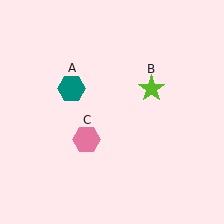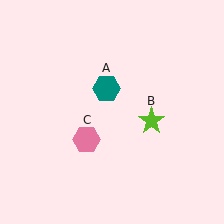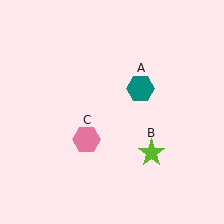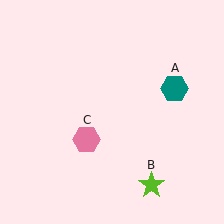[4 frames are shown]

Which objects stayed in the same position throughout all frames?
Pink hexagon (object C) remained stationary.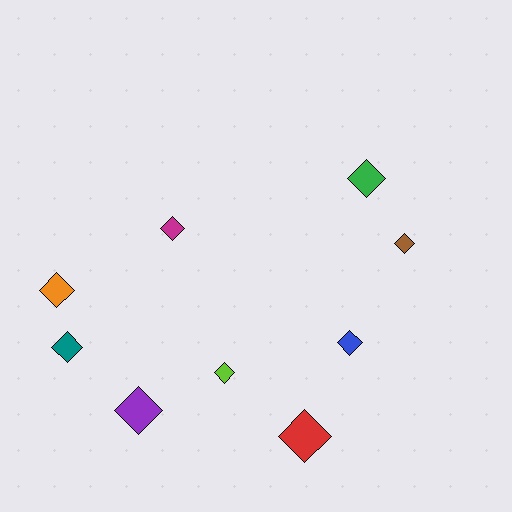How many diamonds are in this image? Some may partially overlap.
There are 9 diamonds.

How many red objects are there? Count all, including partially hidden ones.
There is 1 red object.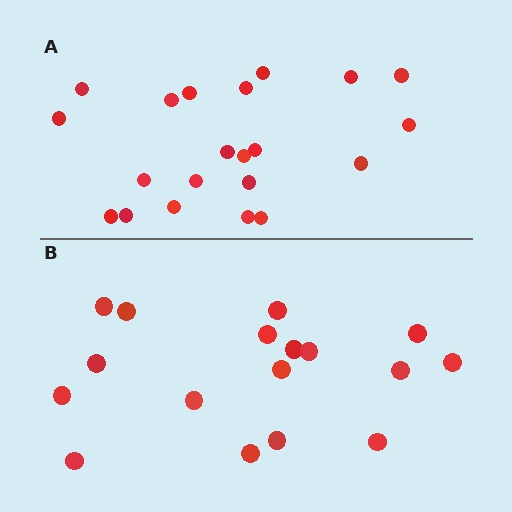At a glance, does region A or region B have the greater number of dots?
Region A (the top region) has more dots.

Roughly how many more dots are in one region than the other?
Region A has about 4 more dots than region B.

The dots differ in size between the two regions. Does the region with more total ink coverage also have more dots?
No. Region B has more total ink coverage because its dots are larger, but region A actually contains more individual dots. Total area can be misleading — the number of items is what matters here.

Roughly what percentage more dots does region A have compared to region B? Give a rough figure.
About 25% more.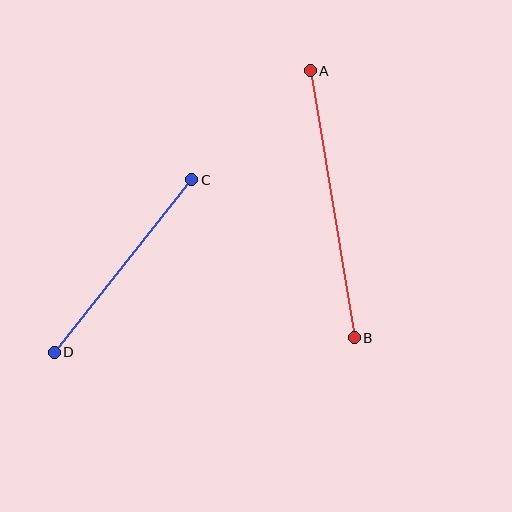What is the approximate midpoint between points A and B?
The midpoint is at approximately (332, 204) pixels.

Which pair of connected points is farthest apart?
Points A and B are farthest apart.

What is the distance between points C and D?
The distance is approximately 221 pixels.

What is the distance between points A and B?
The distance is approximately 271 pixels.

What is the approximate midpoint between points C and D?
The midpoint is at approximately (123, 266) pixels.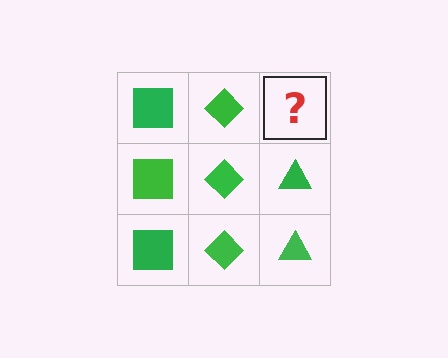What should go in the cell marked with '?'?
The missing cell should contain a green triangle.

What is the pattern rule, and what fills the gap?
The rule is that each column has a consistent shape. The gap should be filled with a green triangle.